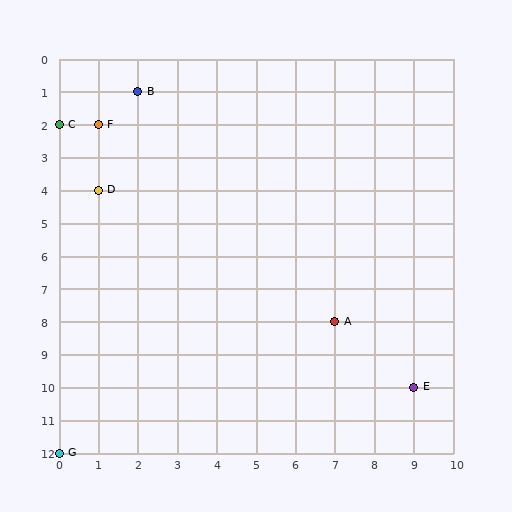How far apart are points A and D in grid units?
Points A and D are 6 columns and 4 rows apart (about 7.2 grid units diagonally).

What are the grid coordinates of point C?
Point C is at grid coordinates (0, 2).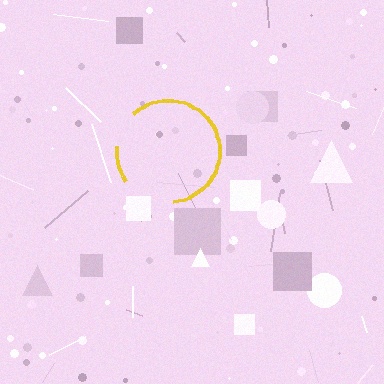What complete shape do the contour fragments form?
The contour fragments form a circle.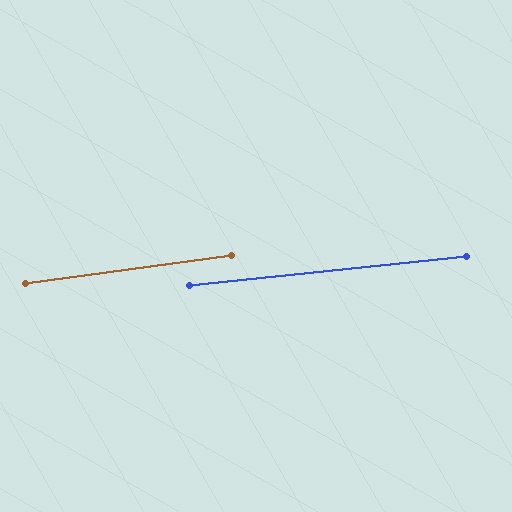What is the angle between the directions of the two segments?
Approximately 2 degrees.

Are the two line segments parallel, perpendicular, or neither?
Parallel — their directions differ by only 1.7°.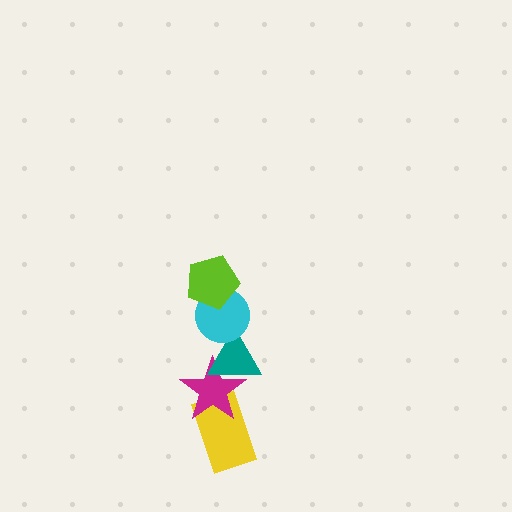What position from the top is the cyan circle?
The cyan circle is 2nd from the top.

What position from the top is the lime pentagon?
The lime pentagon is 1st from the top.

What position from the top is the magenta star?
The magenta star is 4th from the top.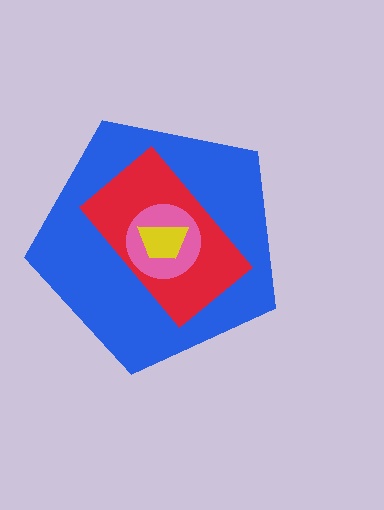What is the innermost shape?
The yellow trapezoid.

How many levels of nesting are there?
4.